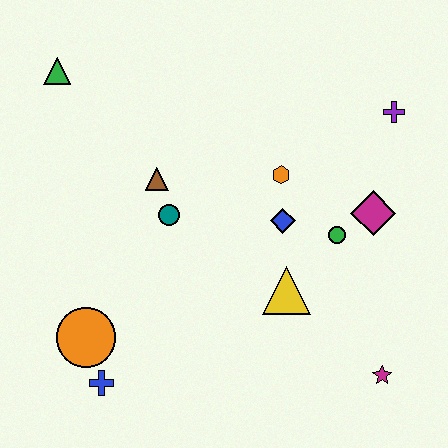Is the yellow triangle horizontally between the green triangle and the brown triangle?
No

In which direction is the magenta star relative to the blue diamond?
The magenta star is below the blue diamond.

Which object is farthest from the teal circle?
The magenta star is farthest from the teal circle.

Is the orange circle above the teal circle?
No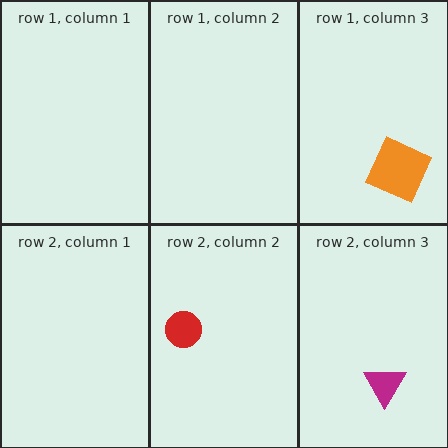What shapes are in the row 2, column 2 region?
The red circle.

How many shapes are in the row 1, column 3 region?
1.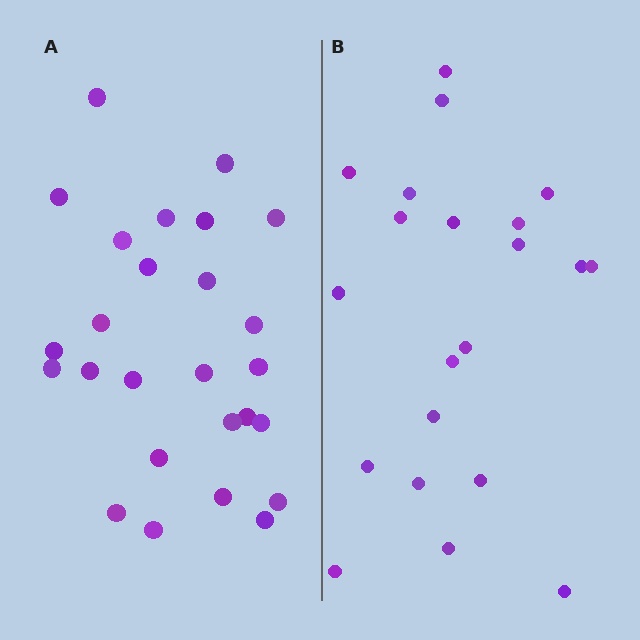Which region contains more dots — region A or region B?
Region A (the left region) has more dots.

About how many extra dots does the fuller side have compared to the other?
Region A has about 5 more dots than region B.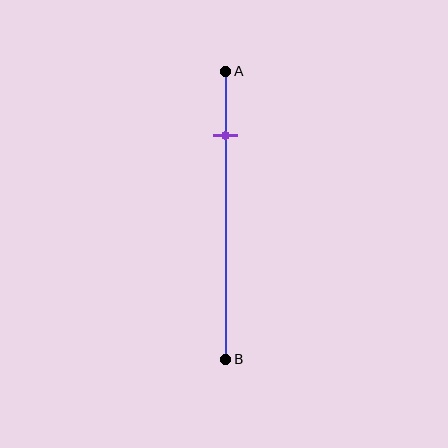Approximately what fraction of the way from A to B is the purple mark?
The purple mark is approximately 20% of the way from A to B.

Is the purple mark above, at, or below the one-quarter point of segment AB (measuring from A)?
The purple mark is approximately at the one-quarter point of segment AB.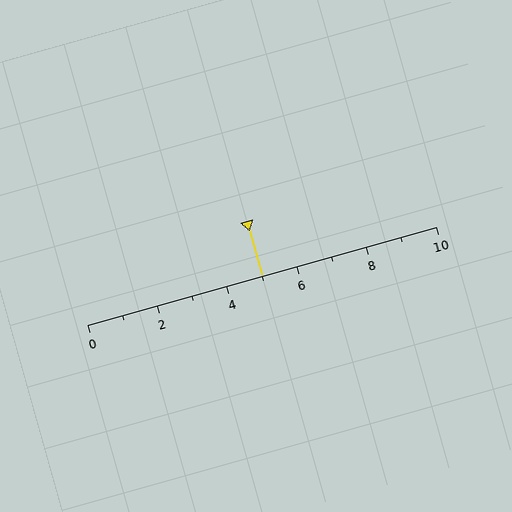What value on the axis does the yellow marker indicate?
The marker indicates approximately 5.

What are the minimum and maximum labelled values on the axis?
The axis runs from 0 to 10.